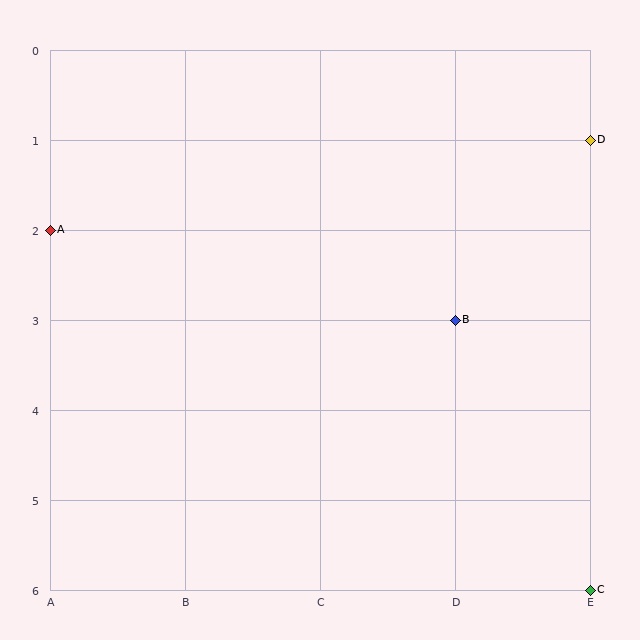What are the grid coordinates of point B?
Point B is at grid coordinates (D, 3).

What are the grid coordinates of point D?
Point D is at grid coordinates (E, 1).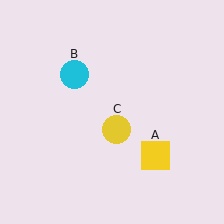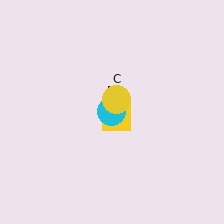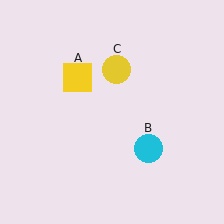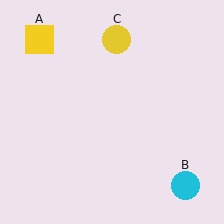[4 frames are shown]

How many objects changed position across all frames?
3 objects changed position: yellow square (object A), cyan circle (object B), yellow circle (object C).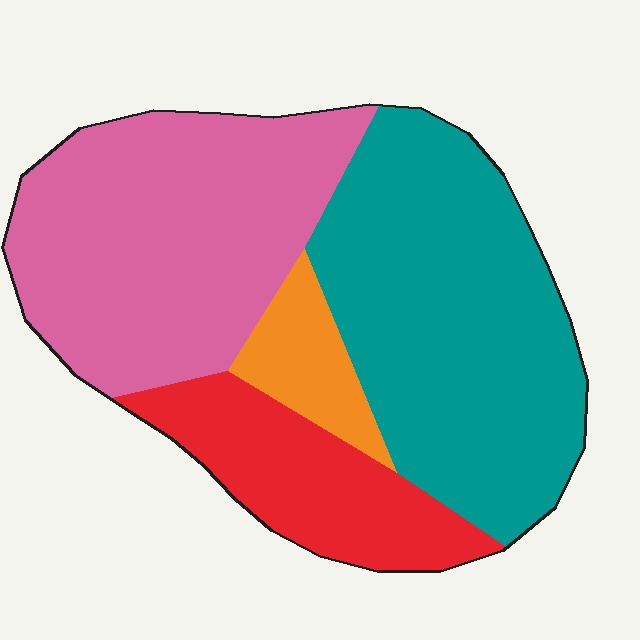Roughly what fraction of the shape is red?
Red covers about 15% of the shape.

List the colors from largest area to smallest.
From largest to smallest: teal, pink, red, orange.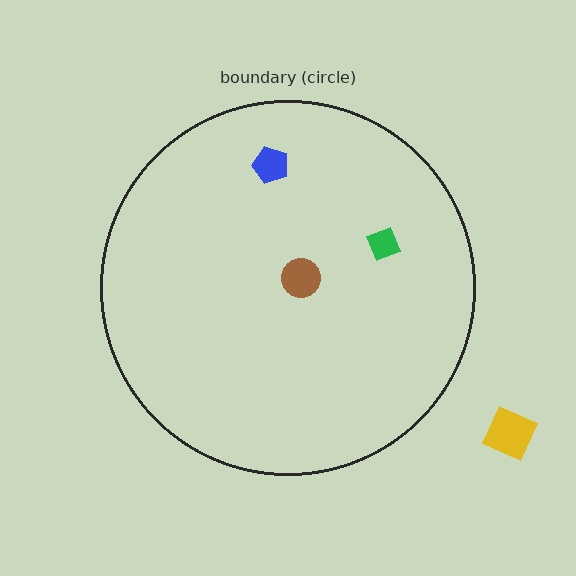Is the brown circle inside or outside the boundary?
Inside.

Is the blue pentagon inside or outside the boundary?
Inside.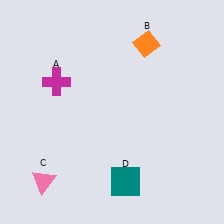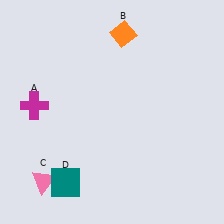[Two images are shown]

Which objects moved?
The objects that moved are: the magenta cross (A), the orange diamond (B), the teal square (D).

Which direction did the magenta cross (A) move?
The magenta cross (A) moved down.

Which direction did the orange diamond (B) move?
The orange diamond (B) moved left.